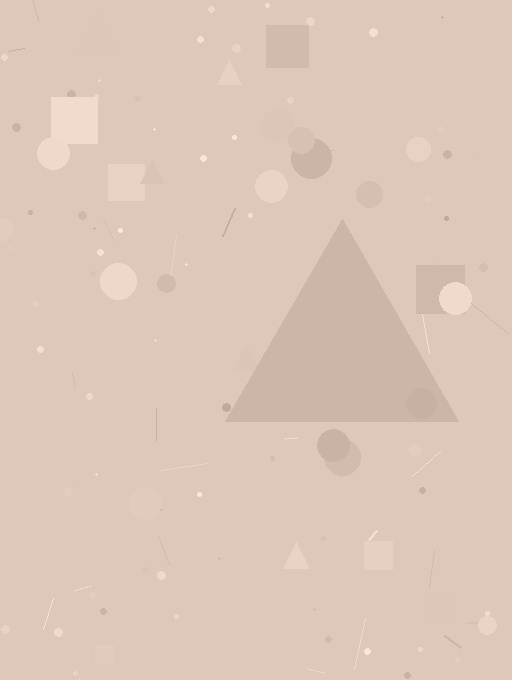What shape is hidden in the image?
A triangle is hidden in the image.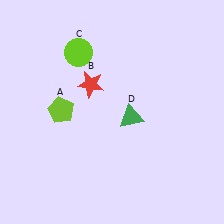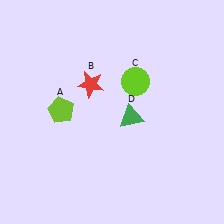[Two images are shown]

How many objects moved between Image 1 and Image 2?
1 object moved between the two images.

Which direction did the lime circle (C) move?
The lime circle (C) moved right.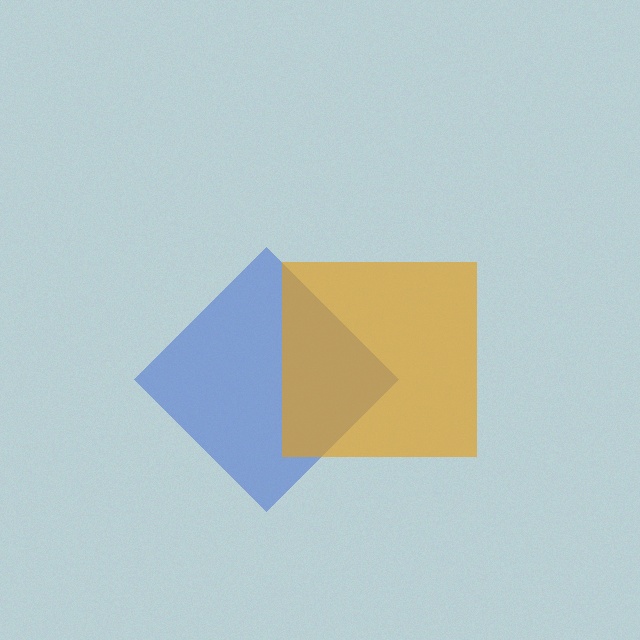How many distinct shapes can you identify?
There are 2 distinct shapes: a blue diamond, an orange square.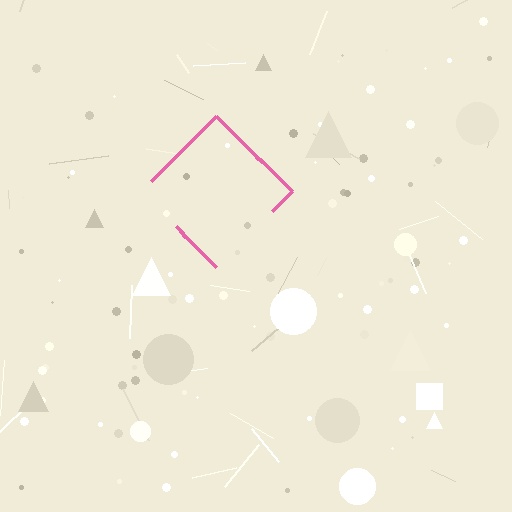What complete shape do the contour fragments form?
The contour fragments form a diamond.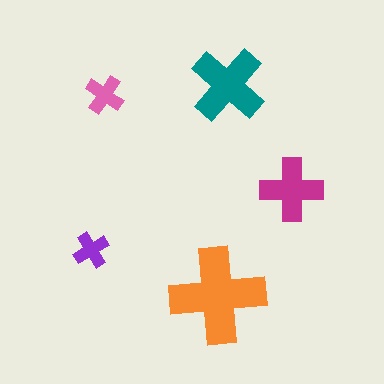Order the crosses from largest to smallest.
the orange one, the teal one, the magenta one, the pink one, the purple one.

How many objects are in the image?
There are 5 objects in the image.